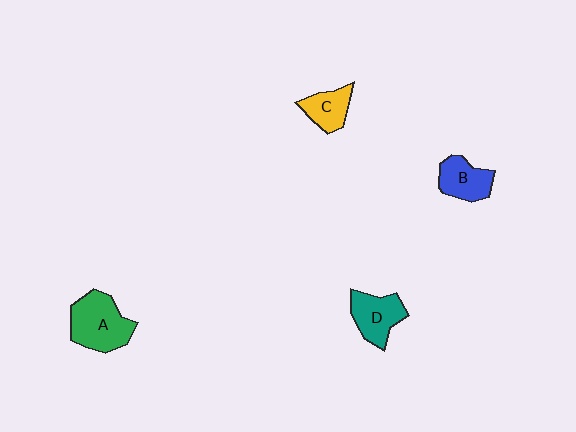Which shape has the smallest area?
Shape C (yellow).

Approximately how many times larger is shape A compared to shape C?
Approximately 1.8 times.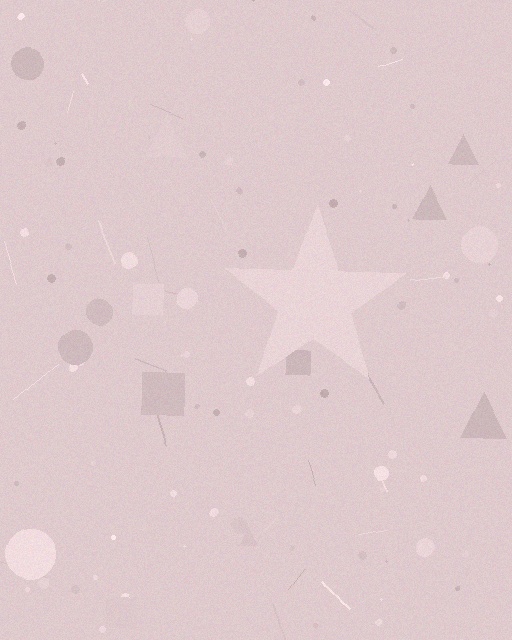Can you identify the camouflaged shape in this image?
The camouflaged shape is a star.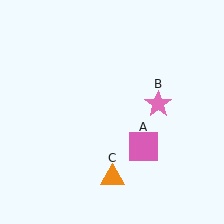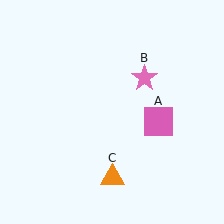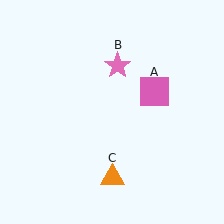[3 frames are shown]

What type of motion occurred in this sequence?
The pink square (object A), pink star (object B) rotated counterclockwise around the center of the scene.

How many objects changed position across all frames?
2 objects changed position: pink square (object A), pink star (object B).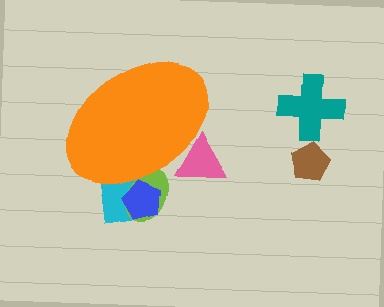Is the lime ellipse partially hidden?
Yes, the lime ellipse is partially hidden behind the orange ellipse.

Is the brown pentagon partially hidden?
No, the brown pentagon is fully visible.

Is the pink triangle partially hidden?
Yes, the pink triangle is partially hidden behind the orange ellipse.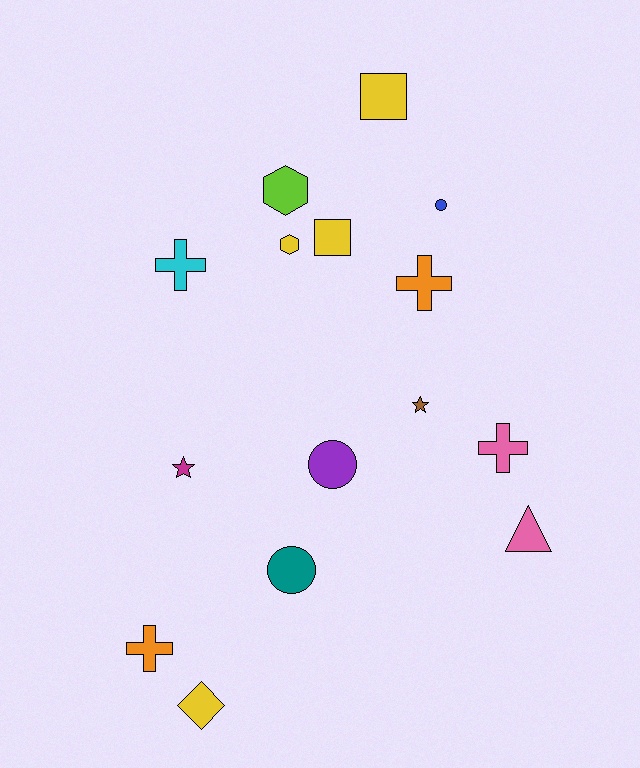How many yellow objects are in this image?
There are 4 yellow objects.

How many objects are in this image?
There are 15 objects.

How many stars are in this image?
There are 2 stars.